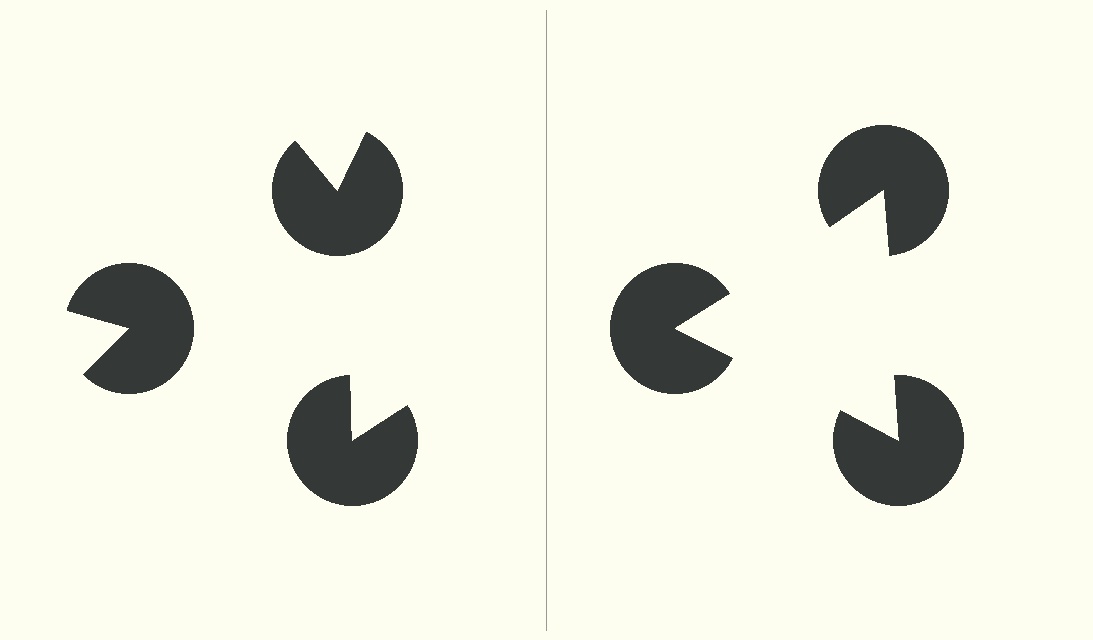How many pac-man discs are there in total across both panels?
6 — 3 on each side.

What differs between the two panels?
The pac-man discs are positioned identically on both sides; only the wedge orientations differ. On the right they align to a triangle; on the left they are misaligned.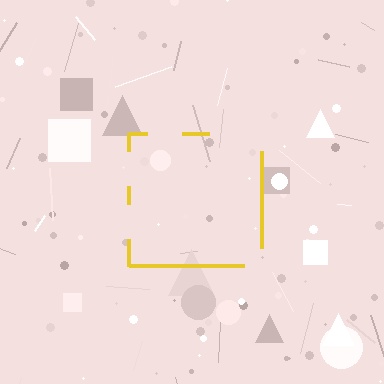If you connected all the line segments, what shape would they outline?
They would outline a square.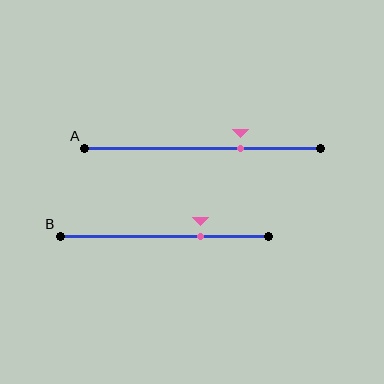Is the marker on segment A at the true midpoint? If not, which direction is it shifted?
No, the marker on segment A is shifted to the right by about 16% of the segment length.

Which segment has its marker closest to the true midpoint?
Segment A has its marker closest to the true midpoint.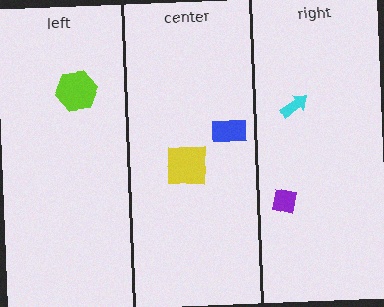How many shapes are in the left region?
1.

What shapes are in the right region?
The purple square, the cyan arrow.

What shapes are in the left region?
The lime hexagon.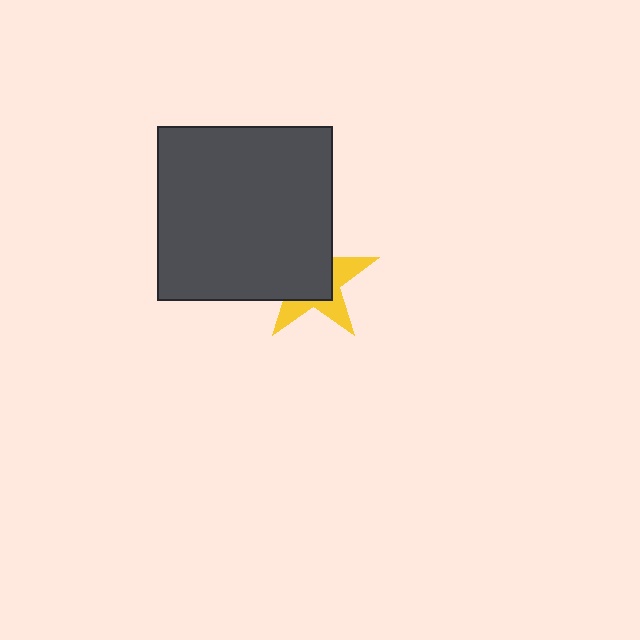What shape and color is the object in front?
The object in front is a dark gray square.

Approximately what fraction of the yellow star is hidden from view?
Roughly 61% of the yellow star is hidden behind the dark gray square.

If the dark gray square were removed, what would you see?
You would see the complete yellow star.